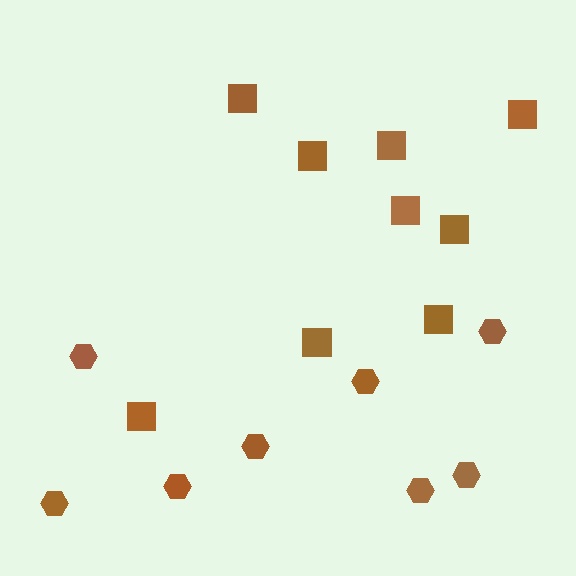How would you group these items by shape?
There are 2 groups: one group of squares (9) and one group of hexagons (8).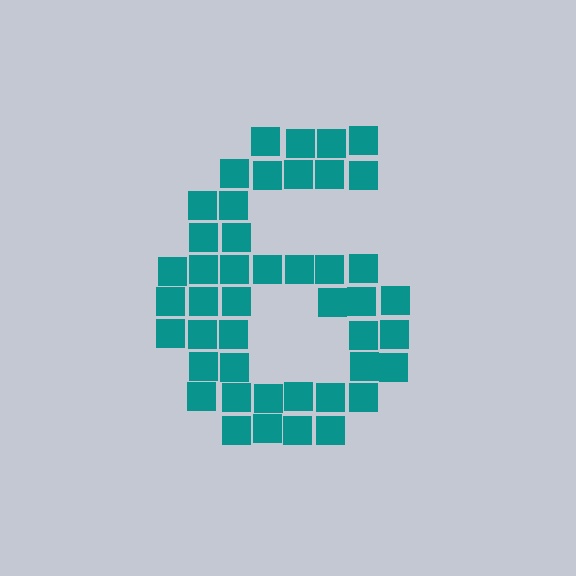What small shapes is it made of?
It is made of small squares.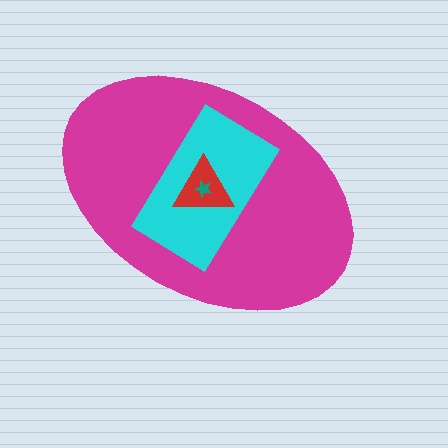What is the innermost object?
The teal star.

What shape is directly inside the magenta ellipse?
The cyan rectangle.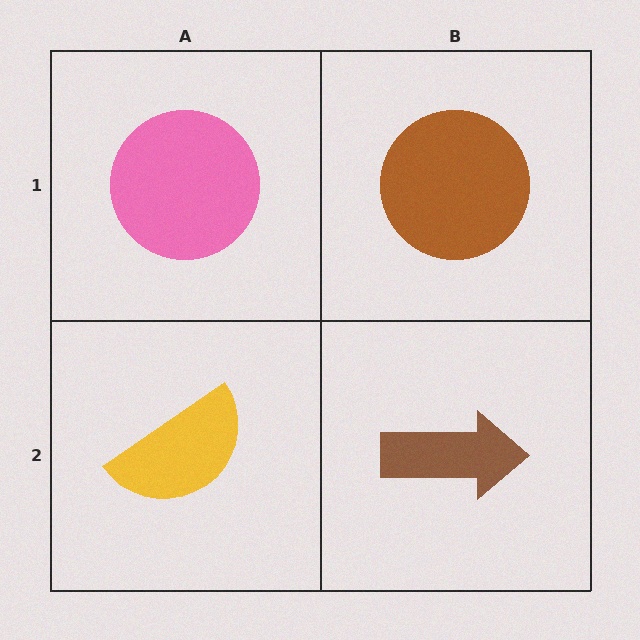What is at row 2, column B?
A brown arrow.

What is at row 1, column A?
A pink circle.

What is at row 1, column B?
A brown circle.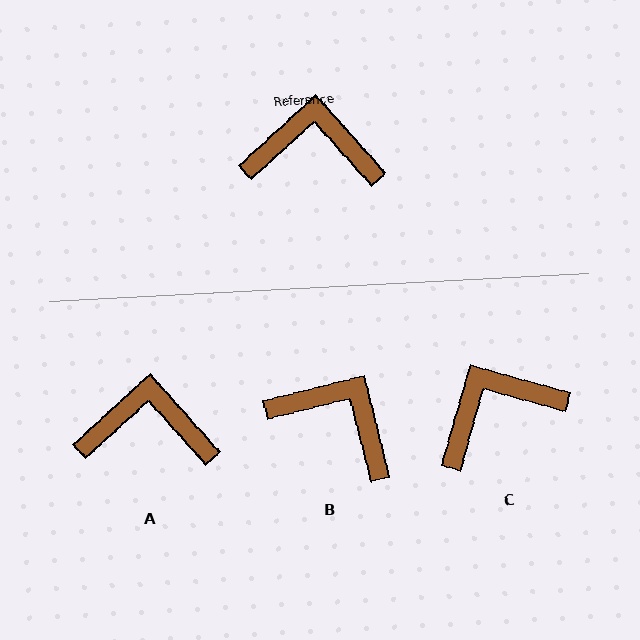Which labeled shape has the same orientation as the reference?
A.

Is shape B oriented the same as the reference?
No, it is off by about 28 degrees.